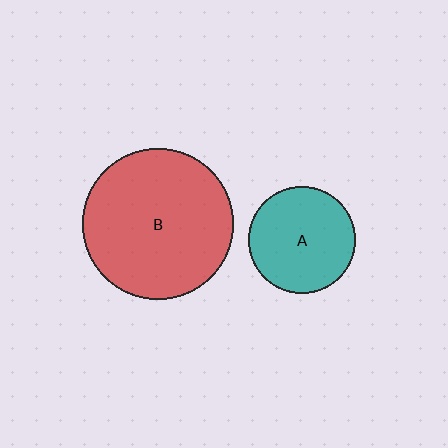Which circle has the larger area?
Circle B (red).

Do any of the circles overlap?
No, none of the circles overlap.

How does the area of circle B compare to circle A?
Approximately 2.0 times.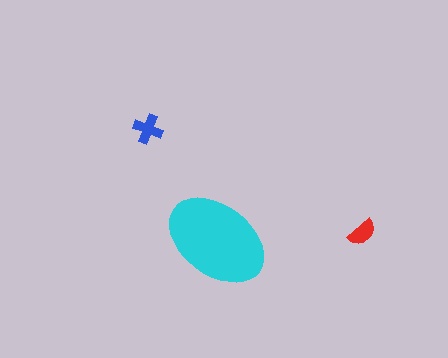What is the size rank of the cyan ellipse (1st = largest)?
1st.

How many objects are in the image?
There are 3 objects in the image.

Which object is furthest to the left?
The blue cross is leftmost.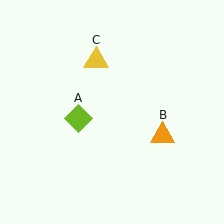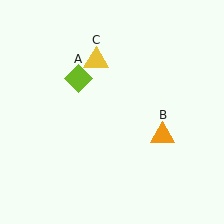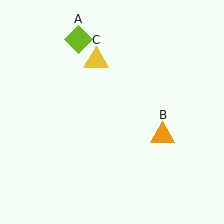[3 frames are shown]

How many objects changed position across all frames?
1 object changed position: lime diamond (object A).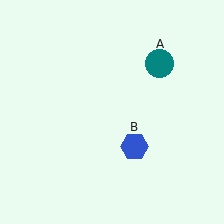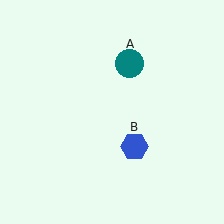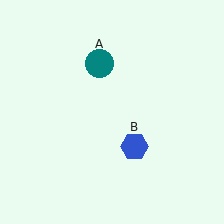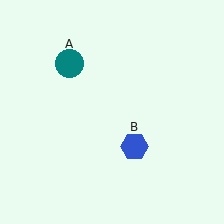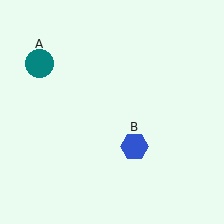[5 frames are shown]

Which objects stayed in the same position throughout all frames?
Blue hexagon (object B) remained stationary.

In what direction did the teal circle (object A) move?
The teal circle (object A) moved left.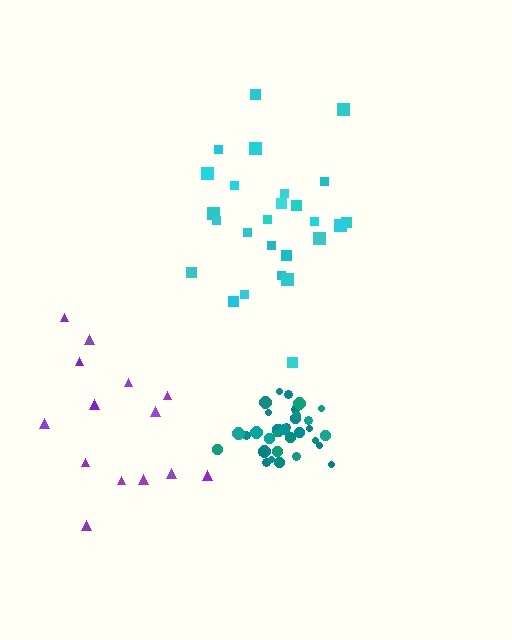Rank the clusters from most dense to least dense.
teal, cyan, purple.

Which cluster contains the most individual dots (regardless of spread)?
Teal (35).